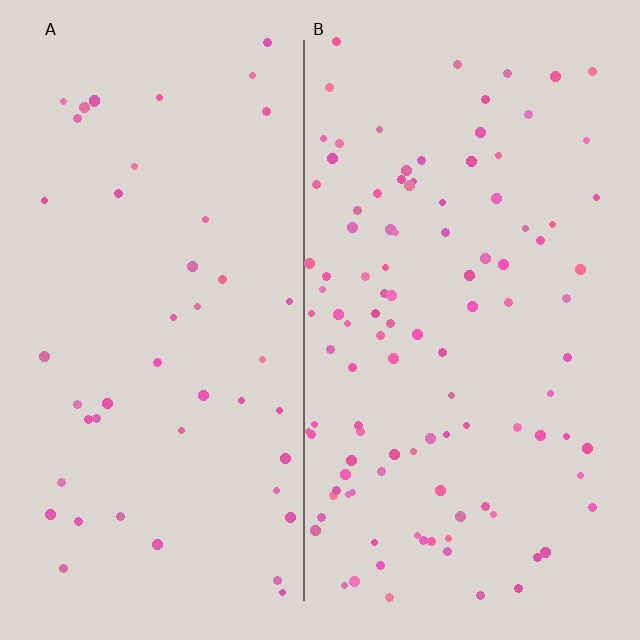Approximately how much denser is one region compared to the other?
Approximately 2.3× — region B over region A.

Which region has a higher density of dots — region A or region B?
B (the right).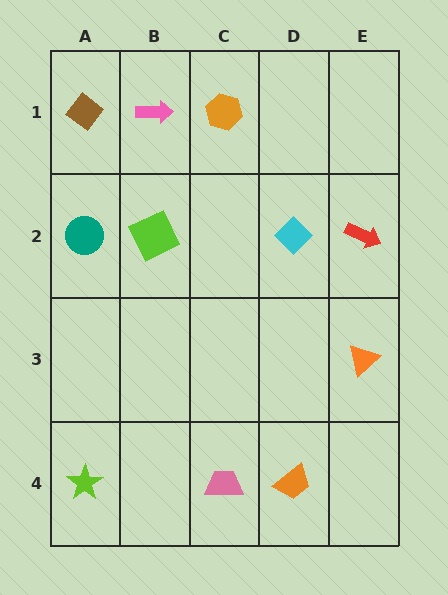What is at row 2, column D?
A cyan diamond.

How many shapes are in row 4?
3 shapes.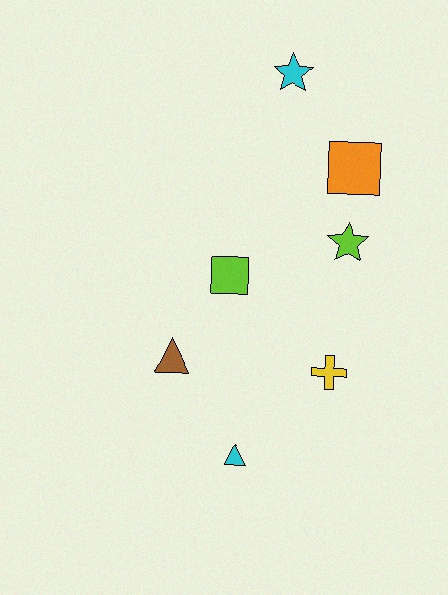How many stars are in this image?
There are 2 stars.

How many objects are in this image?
There are 7 objects.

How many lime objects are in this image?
There are 2 lime objects.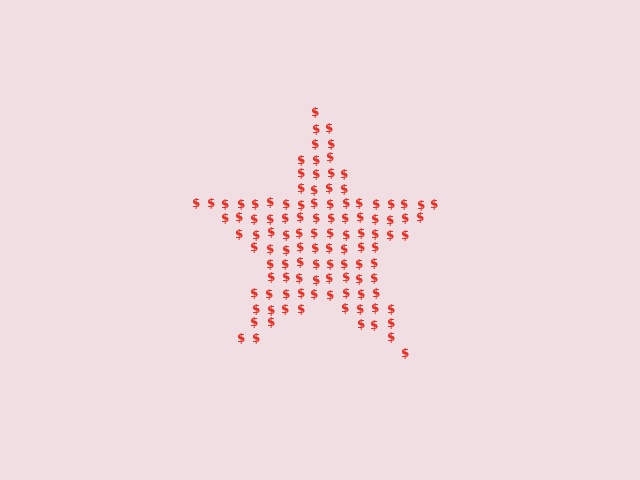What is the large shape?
The large shape is a star.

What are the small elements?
The small elements are dollar signs.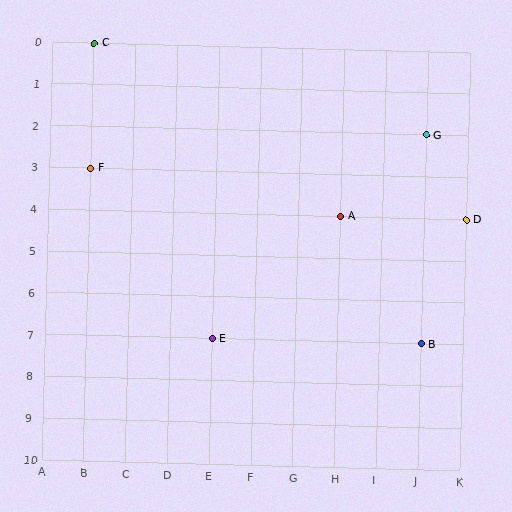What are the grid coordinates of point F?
Point F is at grid coordinates (B, 3).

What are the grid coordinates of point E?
Point E is at grid coordinates (E, 7).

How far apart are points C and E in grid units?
Points C and E are 3 columns and 7 rows apart (about 7.6 grid units diagonally).